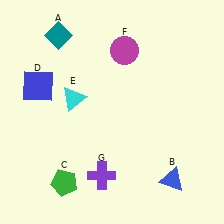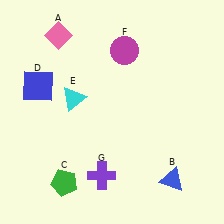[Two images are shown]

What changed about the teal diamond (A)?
In Image 1, A is teal. In Image 2, it changed to pink.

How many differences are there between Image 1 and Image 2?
There is 1 difference between the two images.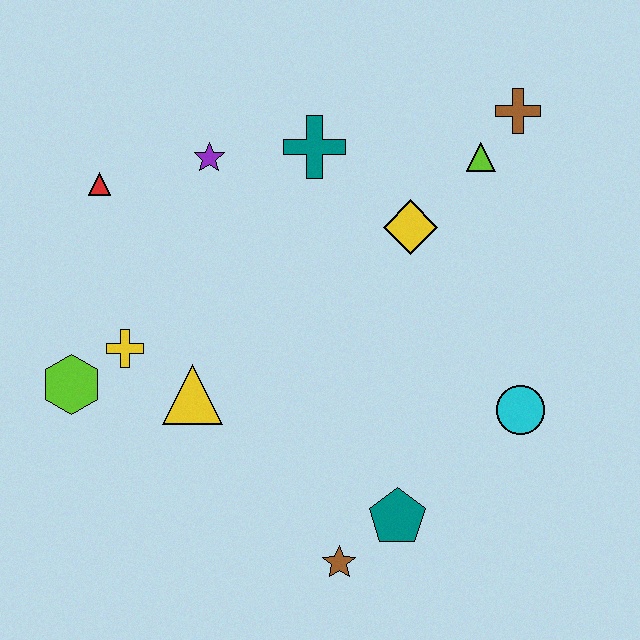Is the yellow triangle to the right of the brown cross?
No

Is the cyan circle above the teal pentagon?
Yes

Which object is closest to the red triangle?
The purple star is closest to the red triangle.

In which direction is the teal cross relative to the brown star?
The teal cross is above the brown star.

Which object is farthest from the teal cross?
The brown star is farthest from the teal cross.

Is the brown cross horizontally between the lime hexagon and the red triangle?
No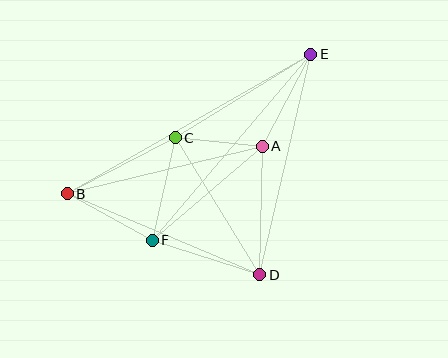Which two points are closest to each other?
Points A and C are closest to each other.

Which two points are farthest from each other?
Points B and E are farthest from each other.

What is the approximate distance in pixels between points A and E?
The distance between A and E is approximately 104 pixels.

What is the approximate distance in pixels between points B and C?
The distance between B and C is approximately 122 pixels.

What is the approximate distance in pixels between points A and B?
The distance between A and B is approximately 201 pixels.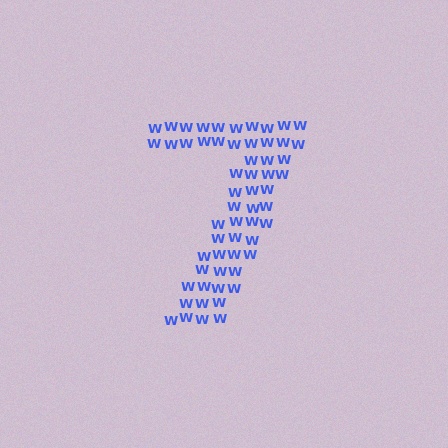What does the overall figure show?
The overall figure shows the digit 7.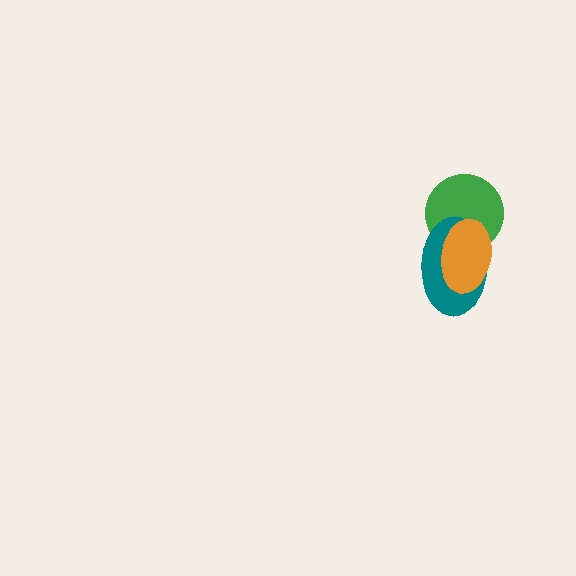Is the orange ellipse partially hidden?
No, no other shape covers it.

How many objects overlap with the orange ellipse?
2 objects overlap with the orange ellipse.